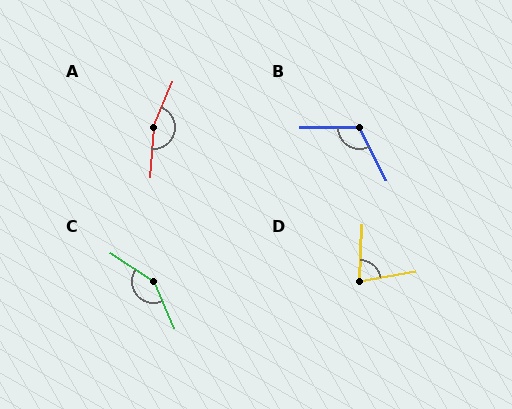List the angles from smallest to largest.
D (77°), B (116°), C (147°), A (161°).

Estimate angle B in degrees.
Approximately 116 degrees.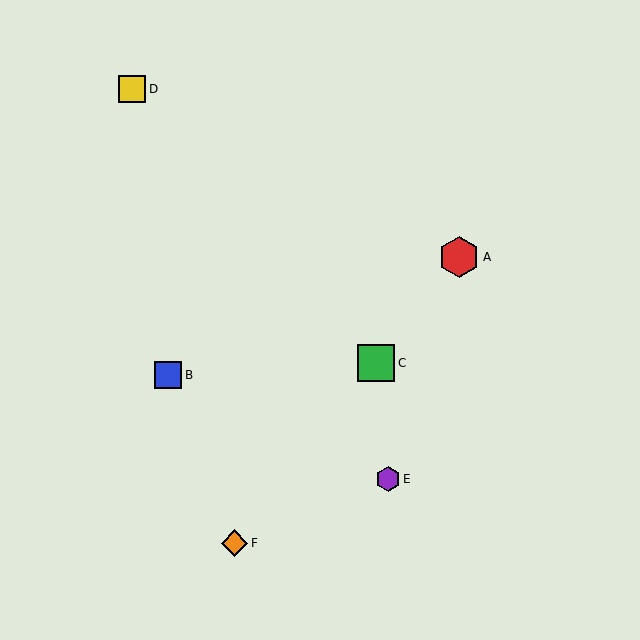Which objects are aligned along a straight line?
Objects A, C, F are aligned along a straight line.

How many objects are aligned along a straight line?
3 objects (A, C, F) are aligned along a straight line.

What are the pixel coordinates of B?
Object B is at (168, 375).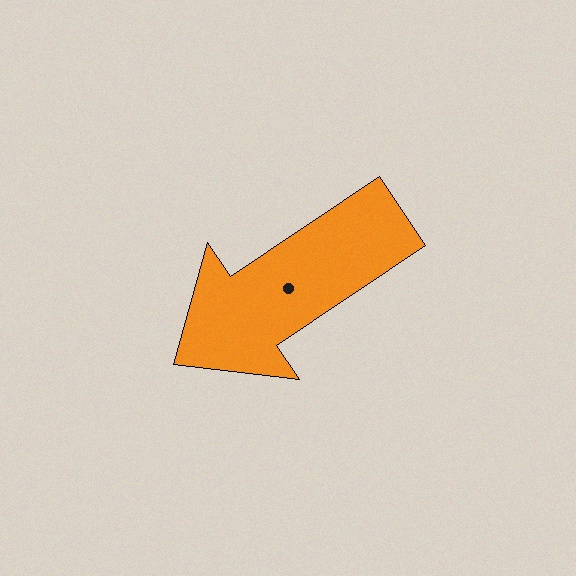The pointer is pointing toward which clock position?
Roughly 8 o'clock.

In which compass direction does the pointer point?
Southwest.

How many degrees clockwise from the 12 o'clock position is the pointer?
Approximately 236 degrees.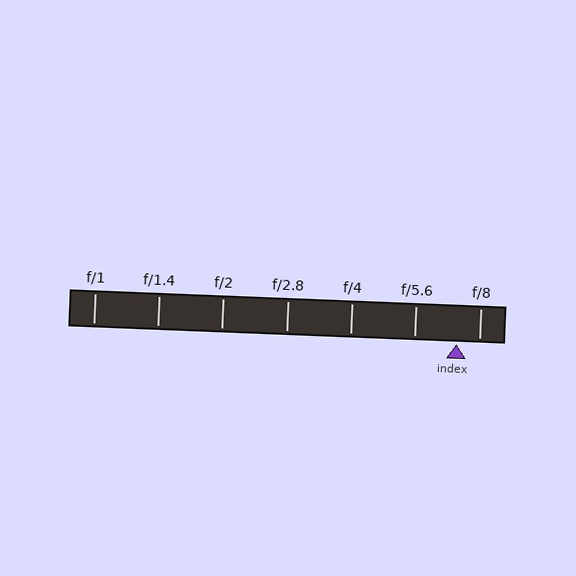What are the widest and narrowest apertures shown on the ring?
The widest aperture shown is f/1 and the narrowest is f/8.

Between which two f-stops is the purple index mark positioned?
The index mark is between f/5.6 and f/8.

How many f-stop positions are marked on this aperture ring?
There are 7 f-stop positions marked.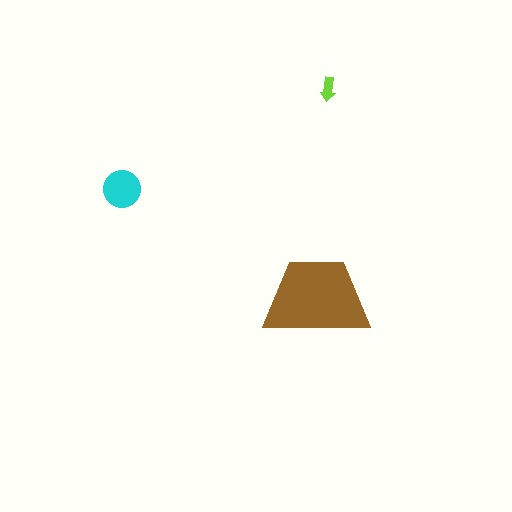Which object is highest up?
The lime arrow is topmost.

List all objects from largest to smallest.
The brown trapezoid, the cyan circle, the lime arrow.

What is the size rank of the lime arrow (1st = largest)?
3rd.